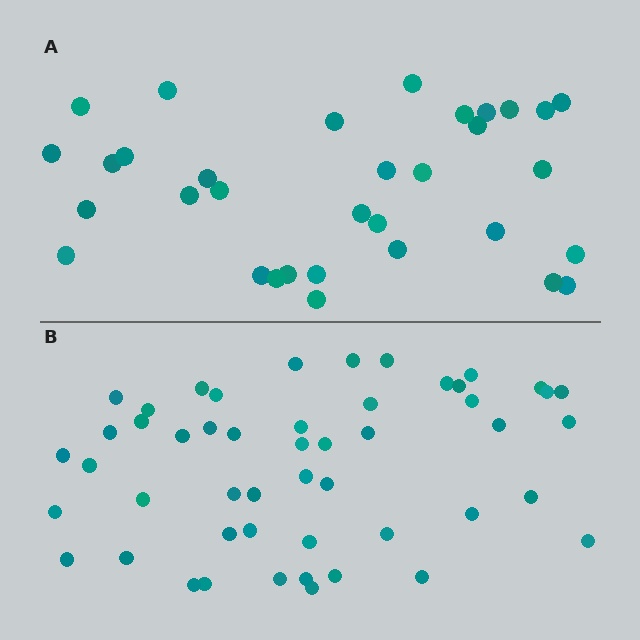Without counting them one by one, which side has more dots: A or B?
Region B (the bottom region) has more dots.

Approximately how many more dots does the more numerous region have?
Region B has approximately 15 more dots than region A.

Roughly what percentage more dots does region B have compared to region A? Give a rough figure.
About 50% more.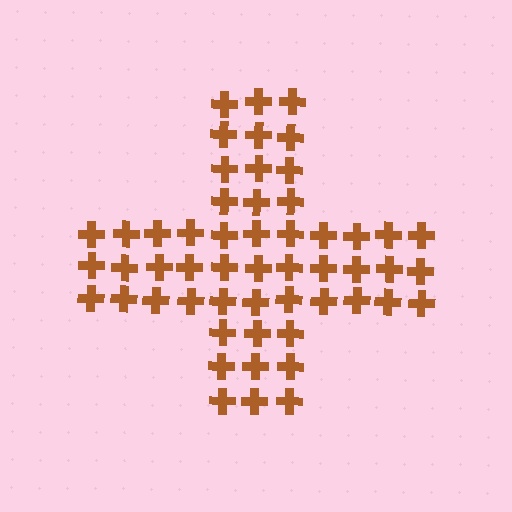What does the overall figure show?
The overall figure shows a cross.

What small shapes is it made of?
It is made of small crosses.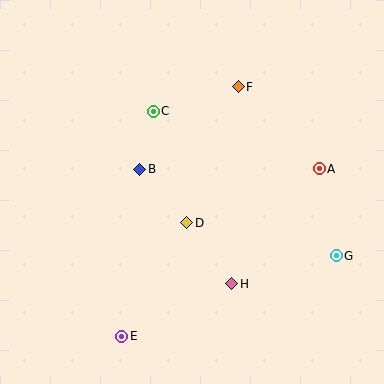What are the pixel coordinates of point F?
Point F is at (238, 87).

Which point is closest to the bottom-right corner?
Point G is closest to the bottom-right corner.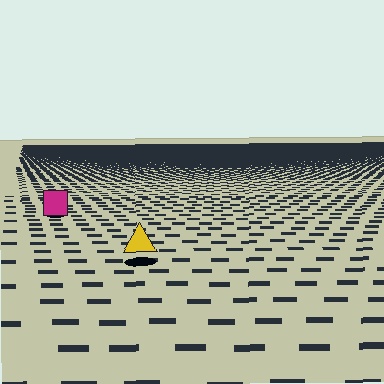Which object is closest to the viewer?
The yellow triangle is closest. The texture marks near it are larger and more spread out.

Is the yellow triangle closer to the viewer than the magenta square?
Yes. The yellow triangle is closer — you can tell from the texture gradient: the ground texture is coarser near it.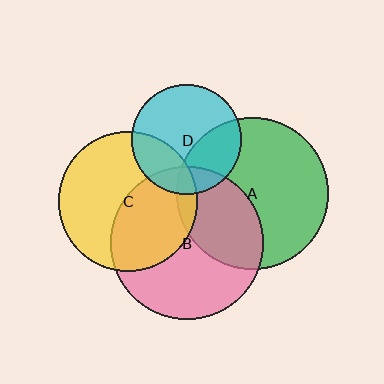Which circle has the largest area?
Circle B (pink).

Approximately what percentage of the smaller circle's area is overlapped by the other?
Approximately 45%.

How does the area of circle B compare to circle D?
Approximately 1.9 times.